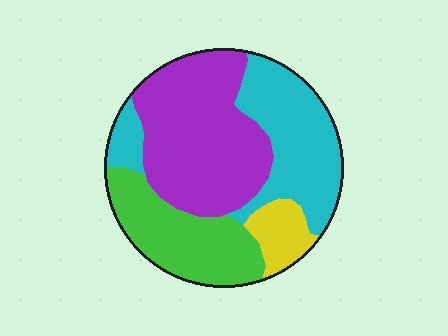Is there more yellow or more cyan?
Cyan.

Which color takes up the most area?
Purple, at roughly 40%.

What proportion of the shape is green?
Green takes up between a sixth and a third of the shape.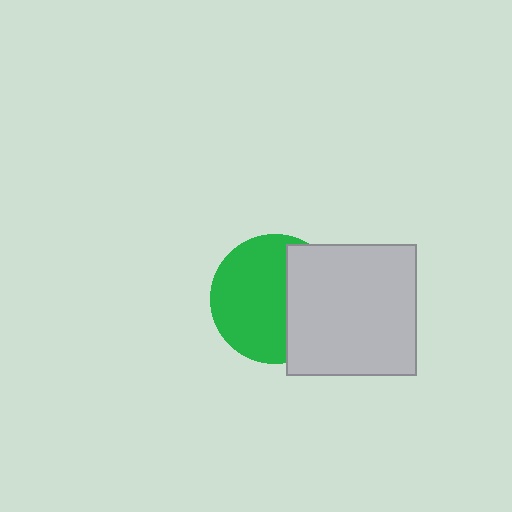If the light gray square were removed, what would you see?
You would see the complete green circle.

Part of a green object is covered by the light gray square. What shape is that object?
It is a circle.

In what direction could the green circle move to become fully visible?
The green circle could move left. That would shift it out from behind the light gray square entirely.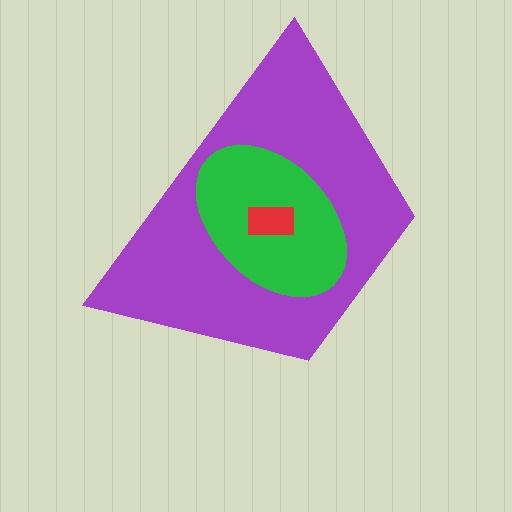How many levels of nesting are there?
3.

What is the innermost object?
The red rectangle.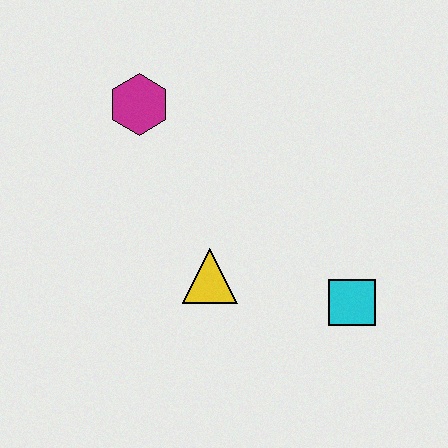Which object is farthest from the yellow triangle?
The magenta hexagon is farthest from the yellow triangle.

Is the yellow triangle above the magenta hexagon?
No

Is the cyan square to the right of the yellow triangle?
Yes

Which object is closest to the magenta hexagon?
The yellow triangle is closest to the magenta hexagon.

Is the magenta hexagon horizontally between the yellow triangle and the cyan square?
No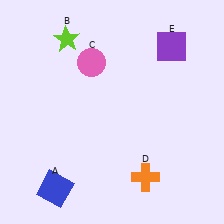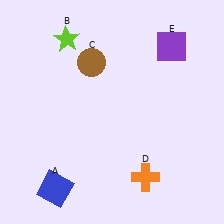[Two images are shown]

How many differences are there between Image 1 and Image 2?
There is 1 difference between the two images.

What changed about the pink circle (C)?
In Image 1, C is pink. In Image 2, it changed to brown.